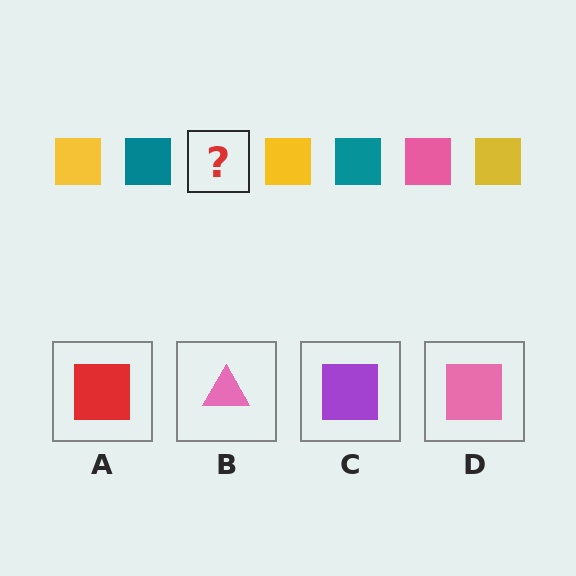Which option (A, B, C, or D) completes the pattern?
D.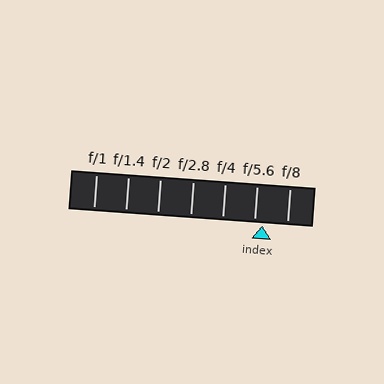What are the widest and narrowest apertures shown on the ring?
The widest aperture shown is f/1 and the narrowest is f/8.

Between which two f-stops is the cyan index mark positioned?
The index mark is between f/5.6 and f/8.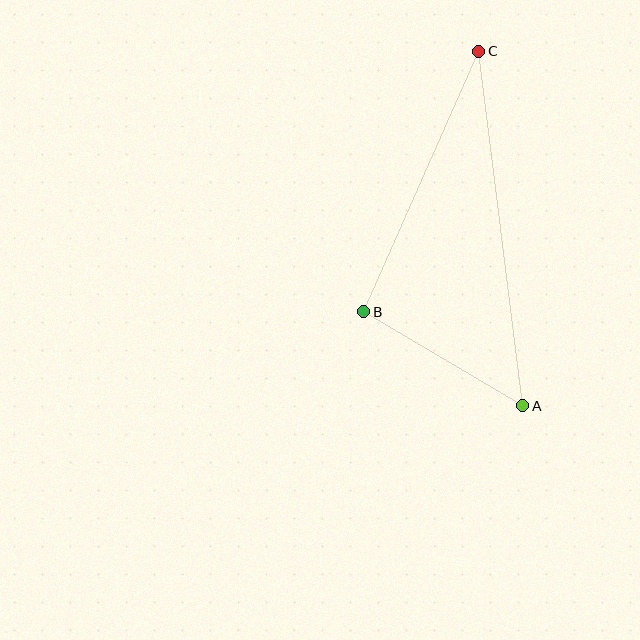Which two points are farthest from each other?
Points A and C are farthest from each other.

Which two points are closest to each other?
Points A and B are closest to each other.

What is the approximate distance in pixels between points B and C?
The distance between B and C is approximately 285 pixels.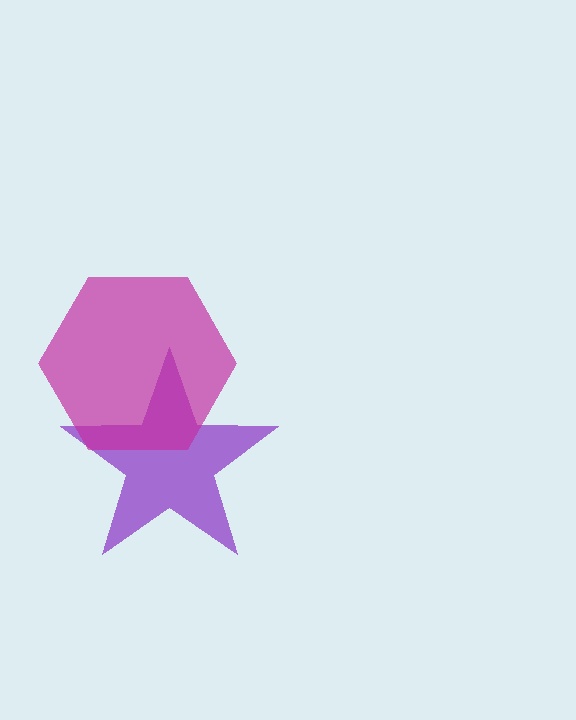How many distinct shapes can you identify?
There are 2 distinct shapes: a purple star, a magenta hexagon.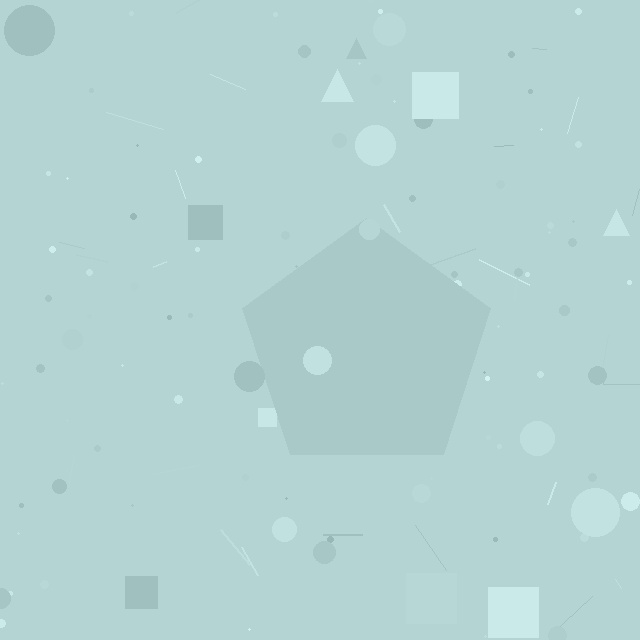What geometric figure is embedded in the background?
A pentagon is embedded in the background.